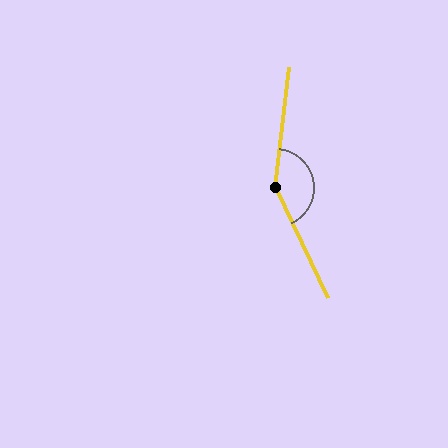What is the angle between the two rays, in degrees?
Approximately 148 degrees.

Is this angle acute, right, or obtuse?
It is obtuse.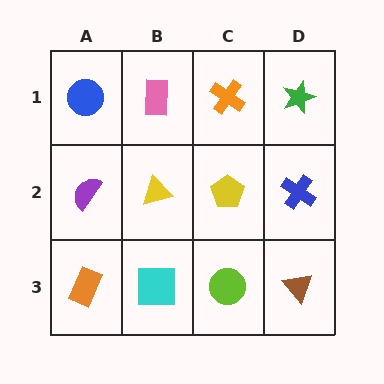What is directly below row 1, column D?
A blue cross.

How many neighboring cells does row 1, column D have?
2.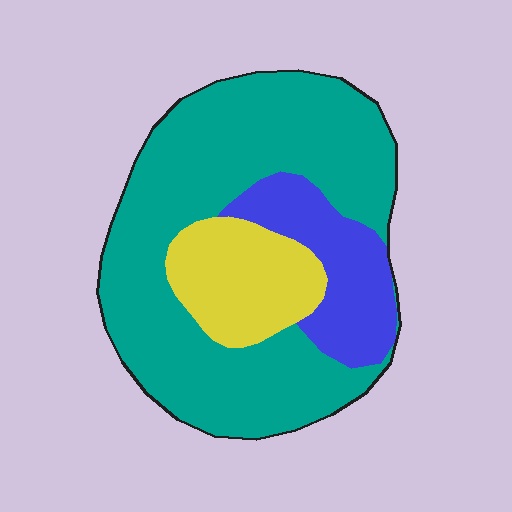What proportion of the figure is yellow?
Yellow covers about 15% of the figure.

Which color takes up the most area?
Teal, at roughly 65%.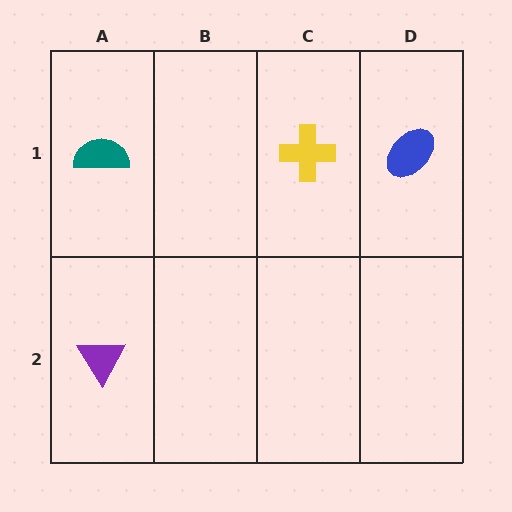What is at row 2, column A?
A purple triangle.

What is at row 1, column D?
A blue ellipse.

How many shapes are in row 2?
1 shape.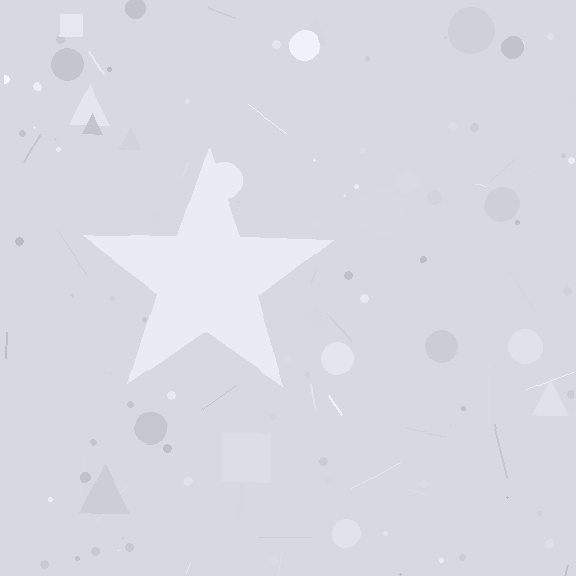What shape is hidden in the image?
A star is hidden in the image.